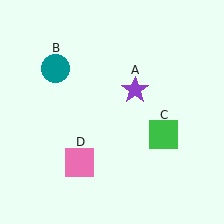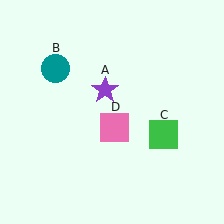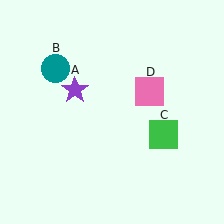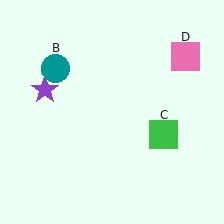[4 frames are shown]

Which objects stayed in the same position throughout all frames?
Teal circle (object B) and green square (object C) remained stationary.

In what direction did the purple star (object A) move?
The purple star (object A) moved left.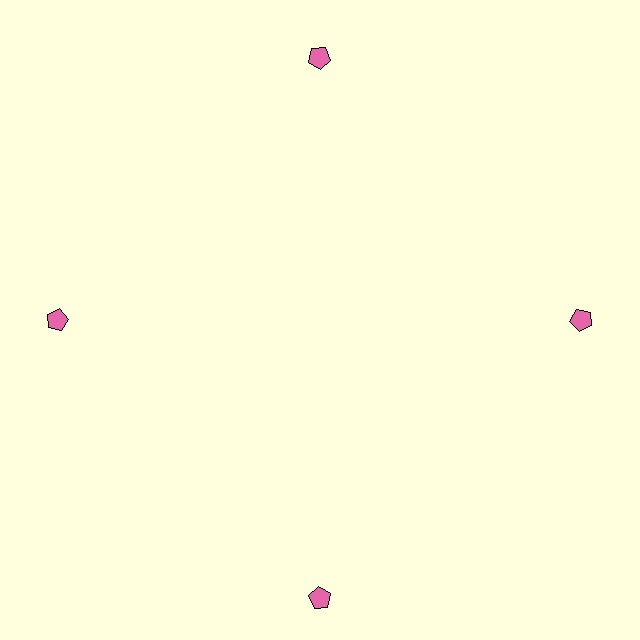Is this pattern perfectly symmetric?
No. The 4 pink pentagons are arranged in a ring, but one element near the 6 o'clock position is pushed outward from the center, breaking the 4-fold rotational symmetry.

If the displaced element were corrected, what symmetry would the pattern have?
It would have 4-fold rotational symmetry — the pattern would map onto itself every 90 degrees.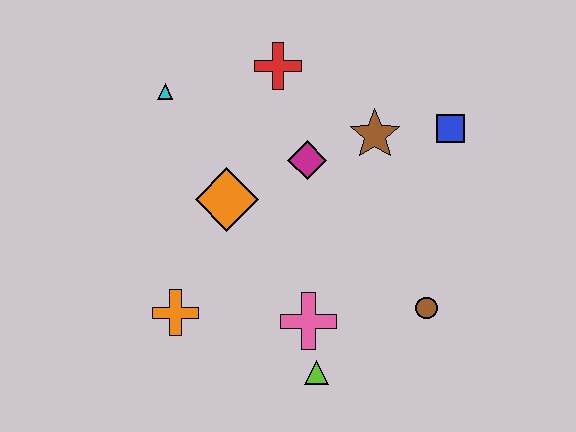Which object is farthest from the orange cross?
The blue square is farthest from the orange cross.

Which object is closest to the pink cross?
The lime triangle is closest to the pink cross.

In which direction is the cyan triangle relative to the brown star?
The cyan triangle is to the left of the brown star.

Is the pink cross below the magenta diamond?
Yes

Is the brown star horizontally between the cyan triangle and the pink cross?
No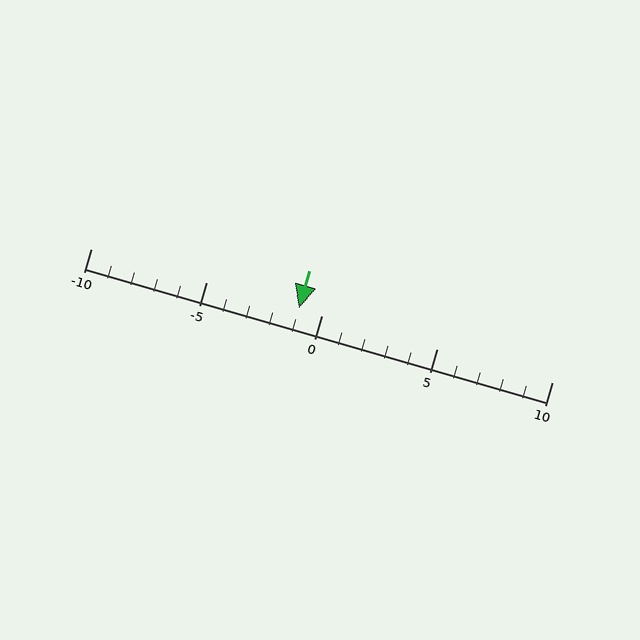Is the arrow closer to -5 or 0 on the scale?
The arrow is closer to 0.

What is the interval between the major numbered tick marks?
The major tick marks are spaced 5 units apart.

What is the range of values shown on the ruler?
The ruler shows values from -10 to 10.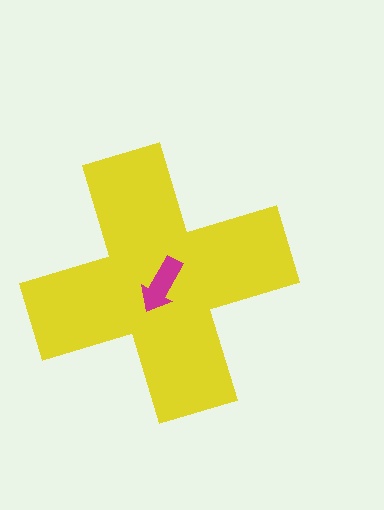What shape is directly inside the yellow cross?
The magenta arrow.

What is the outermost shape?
The yellow cross.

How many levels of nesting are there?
2.